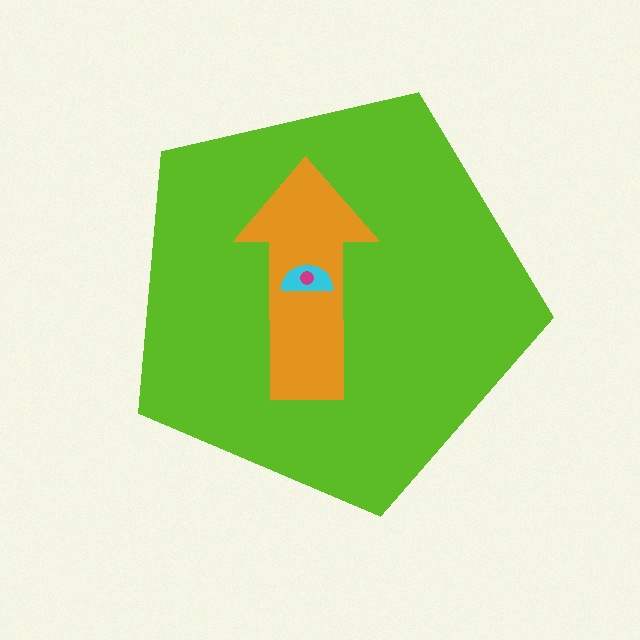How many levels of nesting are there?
4.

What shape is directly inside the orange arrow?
The cyan semicircle.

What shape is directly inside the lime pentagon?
The orange arrow.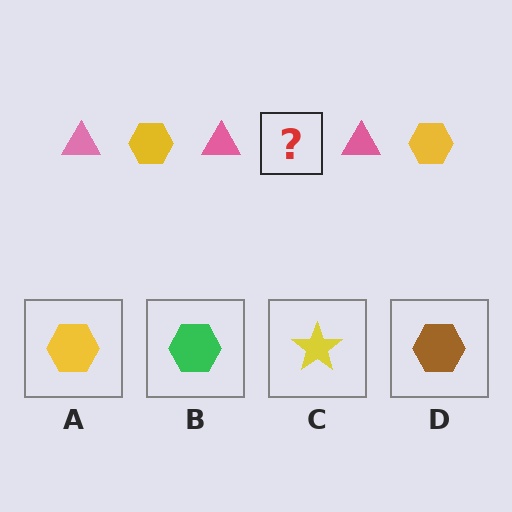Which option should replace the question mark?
Option A.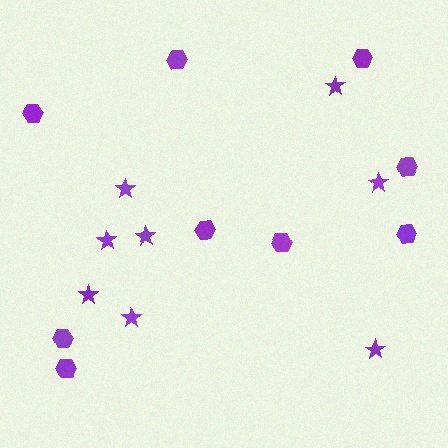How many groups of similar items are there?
There are 2 groups: one group of stars (8) and one group of hexagons (9).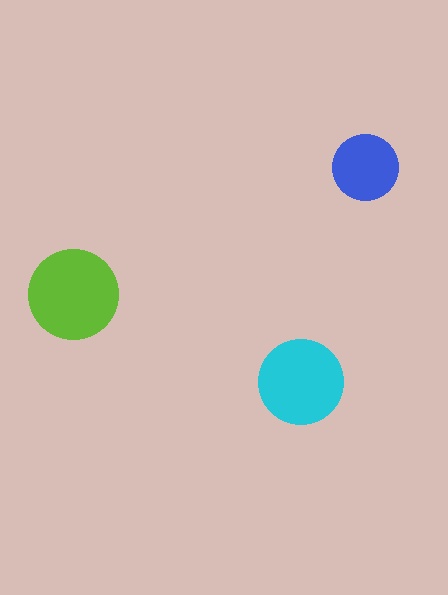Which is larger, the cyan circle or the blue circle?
The cyan one.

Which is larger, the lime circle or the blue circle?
The lime one.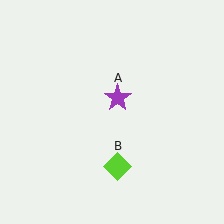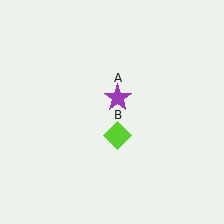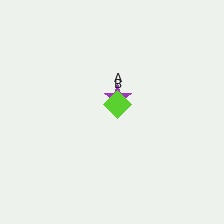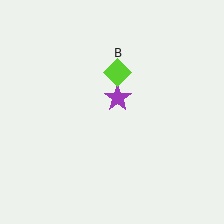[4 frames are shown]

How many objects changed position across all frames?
1 object changed position: lime diamond (object B).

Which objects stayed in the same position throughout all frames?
Purple star (object A) remained stationary.